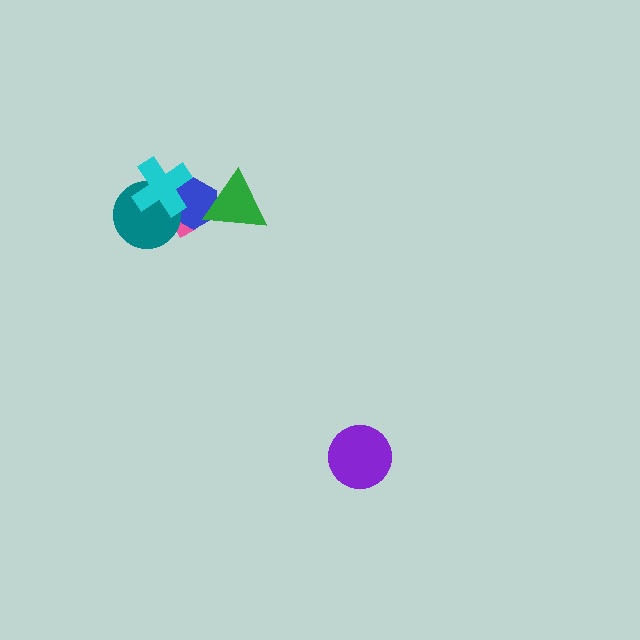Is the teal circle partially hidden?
Yes, it is partially covered by another shape.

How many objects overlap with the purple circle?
0 objects overlap with the purple circle.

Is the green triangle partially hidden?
No, no other shape covers it.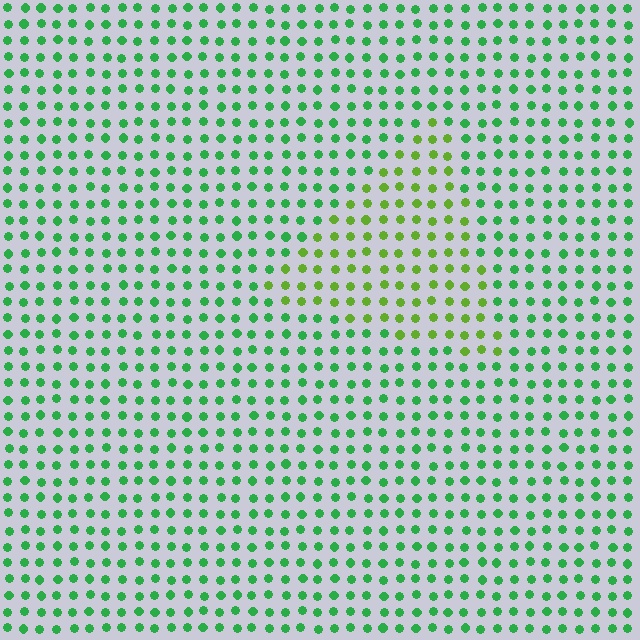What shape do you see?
I see a triangle.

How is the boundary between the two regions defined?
The boundary is defined purely by a slight shift in hue (about 38 degrees). Spacing, size, and orientation are identical on both sides.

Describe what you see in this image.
The image is filled with small green elements in a uniform arrangement. A triangle-shaped region is visible where the elements are tinted to a slightly different hue, forming a subtle color boundary.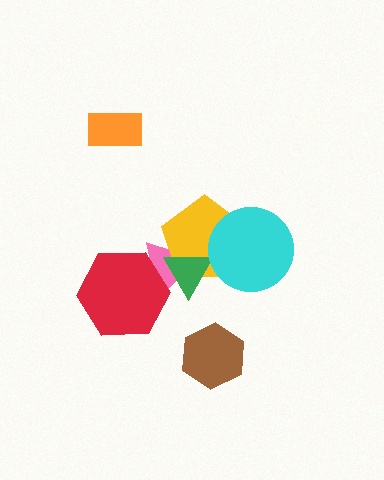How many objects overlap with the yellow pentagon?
3 objects overlap with the yellow pentagon.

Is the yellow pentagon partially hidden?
Yes, it is partially covered by another shape.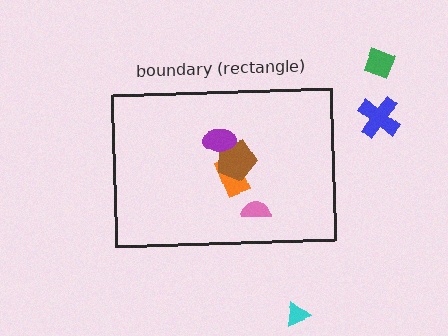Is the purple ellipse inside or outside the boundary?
Inside.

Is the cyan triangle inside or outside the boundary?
Outside.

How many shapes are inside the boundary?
4 inside, 3 outside.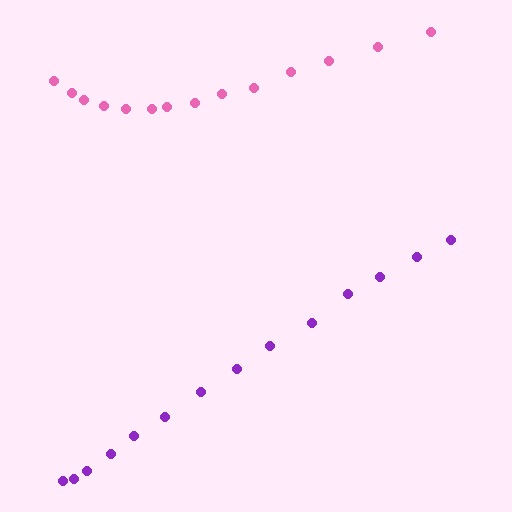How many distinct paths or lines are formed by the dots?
There are 2 distinct paths.